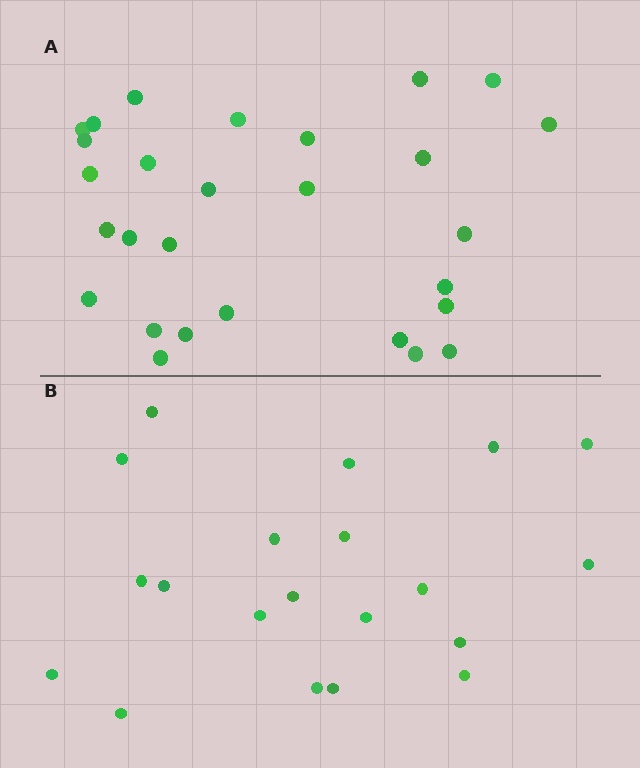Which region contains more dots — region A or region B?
Region A (the top region) has more dots.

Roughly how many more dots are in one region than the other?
Region A has roughly 8 or so more dots than region B.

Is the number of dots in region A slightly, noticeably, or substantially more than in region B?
Region A has noticeably more, but not dramatically so. The ratio is roughly 1.4 to 1.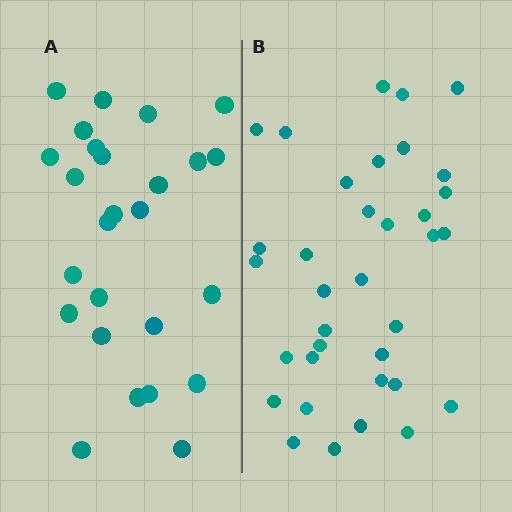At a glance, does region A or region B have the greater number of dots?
Region B (the right region) has more dots.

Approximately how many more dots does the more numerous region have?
Region B has roughly 8 or so more dots than region A.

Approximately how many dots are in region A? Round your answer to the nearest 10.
About 30 dots. (The exact count is 26, which rounds to 30.)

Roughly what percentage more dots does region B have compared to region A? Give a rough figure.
About 35% more.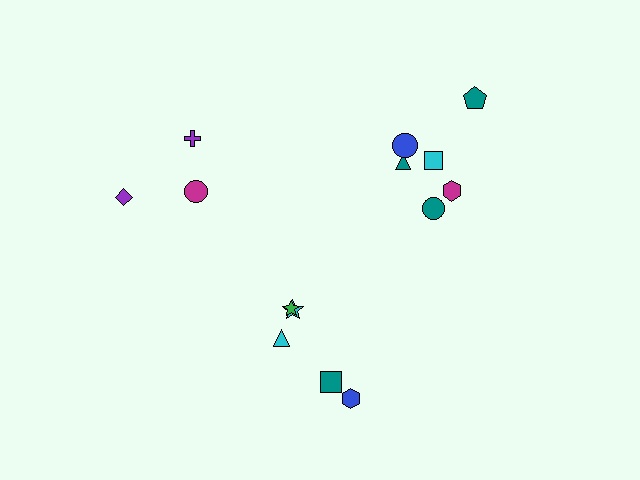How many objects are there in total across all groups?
There are 14 objects.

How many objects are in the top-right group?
There are 6 objects.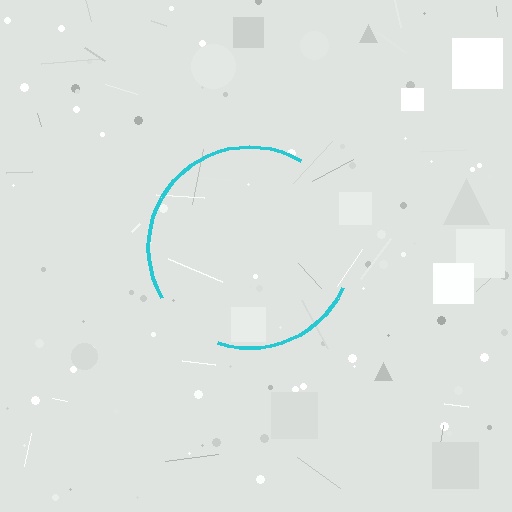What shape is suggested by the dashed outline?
The dashed outline suggests a circle.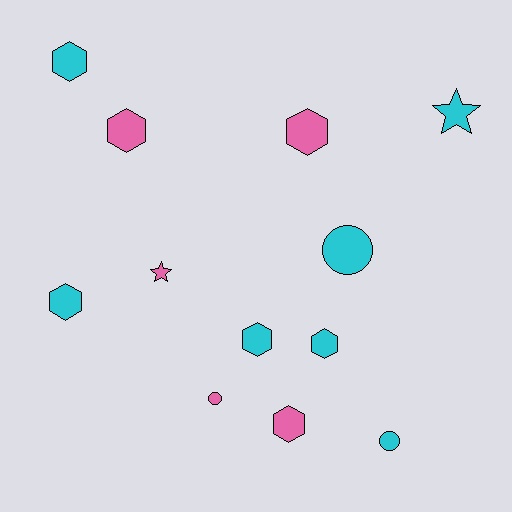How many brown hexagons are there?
There are no brown hexagons.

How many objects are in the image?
There are 12 objects.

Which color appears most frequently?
Cyan, with 7 objects.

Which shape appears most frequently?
Hexagon, with 7 objects.